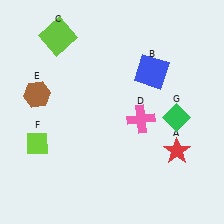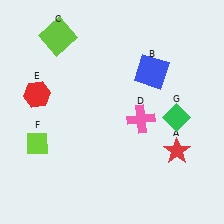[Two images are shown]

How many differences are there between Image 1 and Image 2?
There is 1 difference between the two images.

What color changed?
The hexagon (E) changed from brown in Image 1 to red in Image 2.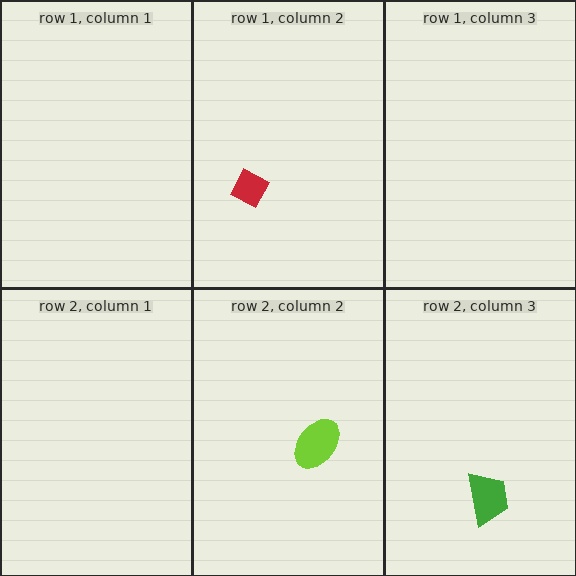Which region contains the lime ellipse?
The row 2, column 2 region.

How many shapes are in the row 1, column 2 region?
1.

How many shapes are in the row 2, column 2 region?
1.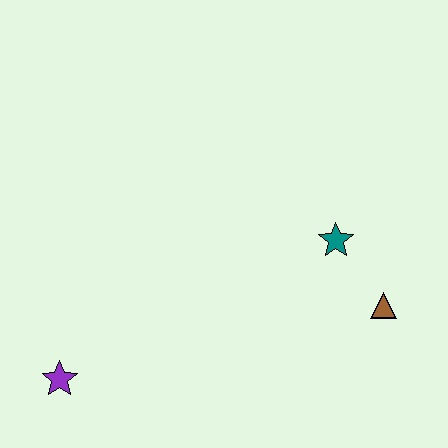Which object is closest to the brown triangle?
The teal star is closest to the brown triangle.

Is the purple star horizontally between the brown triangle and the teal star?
No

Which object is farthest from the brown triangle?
The purple star is farthest from the brown triangle.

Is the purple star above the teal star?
No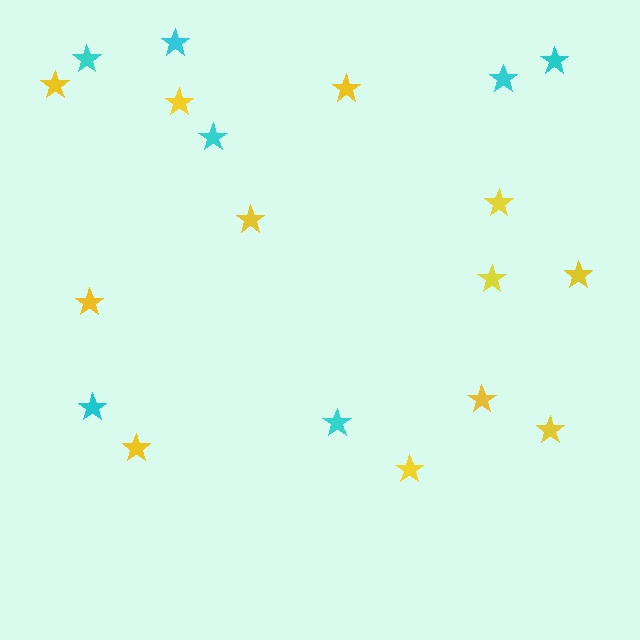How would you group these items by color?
There are 2 groups: one group of cyan stars (7) and one group of yellow stars (12).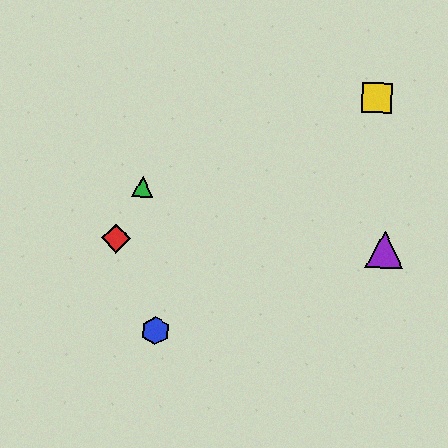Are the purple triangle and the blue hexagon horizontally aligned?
No, the purple triangle is at y≈250 and the blue hexagon is at y≈331.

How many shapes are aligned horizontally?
2 shapes (the red diamond, the purple triangle) are aligned horizontally.